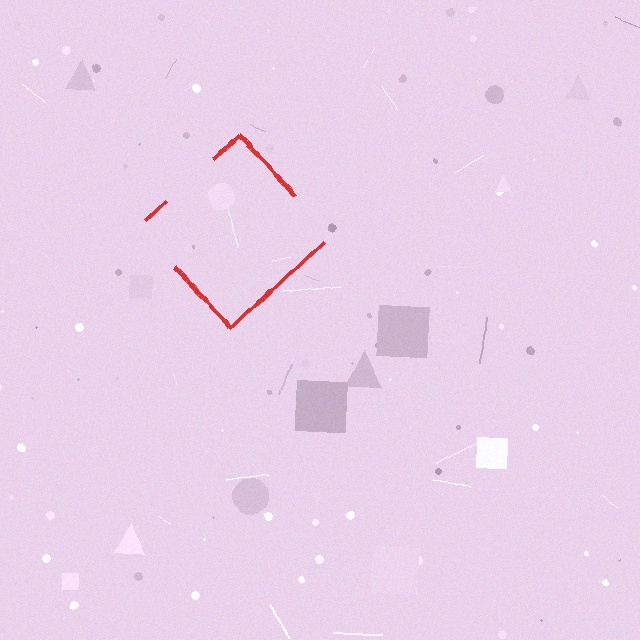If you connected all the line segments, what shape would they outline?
They would outline a diamond.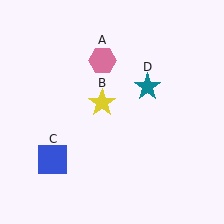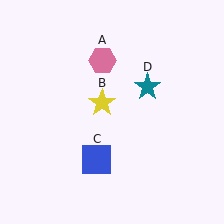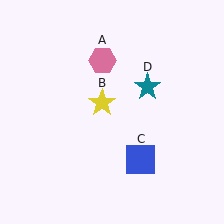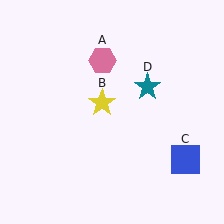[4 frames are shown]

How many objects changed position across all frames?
1 object changed position: blue square (object C).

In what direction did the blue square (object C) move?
The blue square (object C) moved right.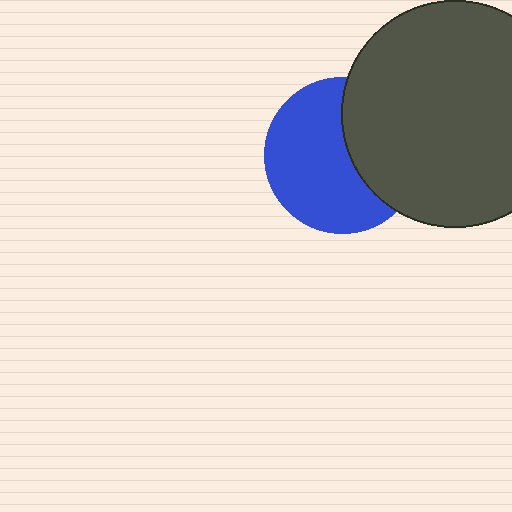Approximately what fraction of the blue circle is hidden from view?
Roughly 38% of the blue circle is hidden behind the dark gray circle.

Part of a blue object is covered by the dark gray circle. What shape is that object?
It is a circle.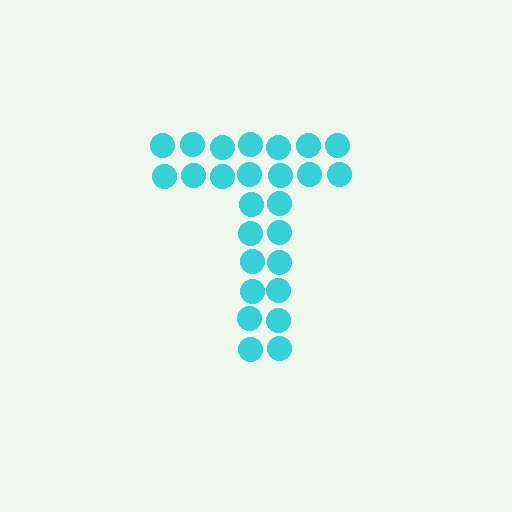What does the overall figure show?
The overall figure shows the letter T.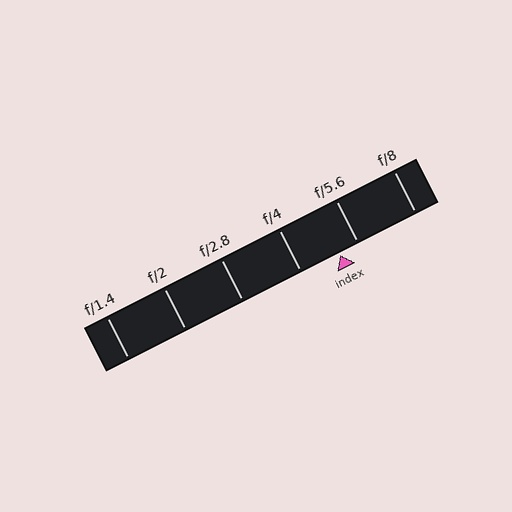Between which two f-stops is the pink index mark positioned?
The index mark is between f/4 and f/5.6.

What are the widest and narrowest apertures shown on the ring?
The widest aperture shown is f/1.4 and the narrowest is f/8.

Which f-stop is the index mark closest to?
The index mark is closest to f/5.6.